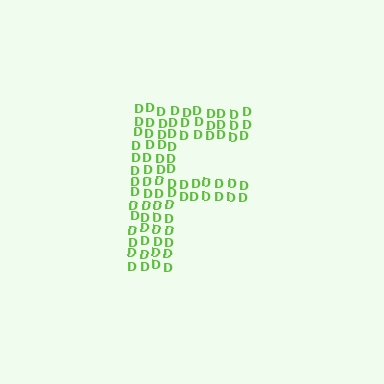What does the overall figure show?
The overall figure shows the letter F.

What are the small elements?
The small elements are letter D's.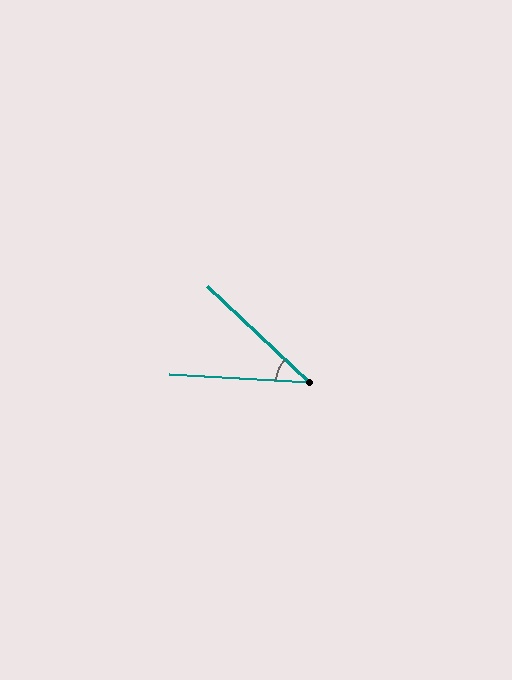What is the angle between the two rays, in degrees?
Approximately 40 degrees.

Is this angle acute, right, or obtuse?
It is acute.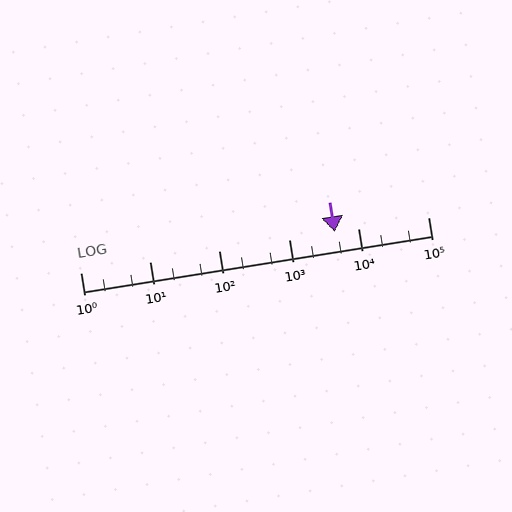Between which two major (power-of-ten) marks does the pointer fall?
The pointer is between 1000 and 10000.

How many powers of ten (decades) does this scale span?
The scale spans 5 decades, from 1 to 100000.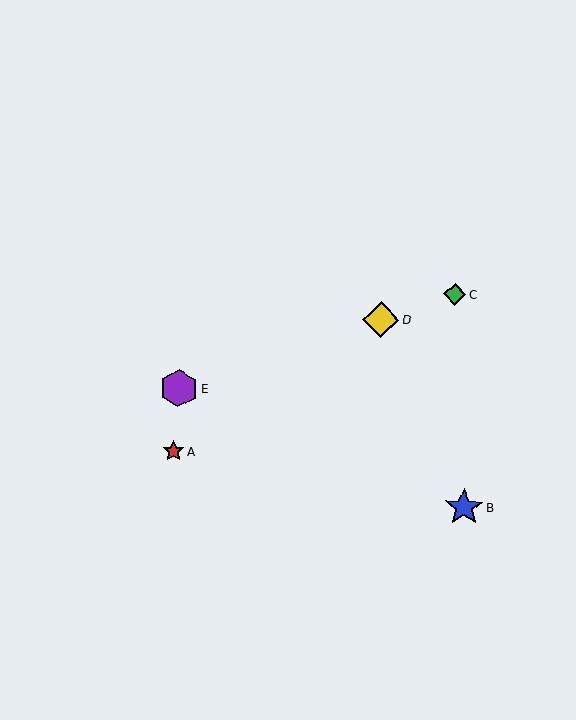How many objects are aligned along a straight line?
3 objects (C, D, E) are aligned along a straight line.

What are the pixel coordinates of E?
Object E is at (179, 388).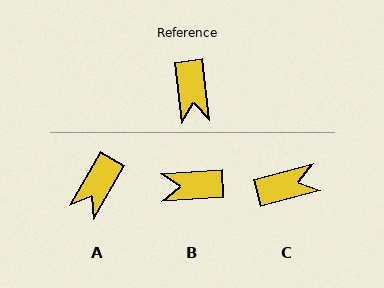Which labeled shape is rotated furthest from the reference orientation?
C, about 98 degrees away.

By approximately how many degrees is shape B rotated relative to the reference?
Approximately 93 degrees clockwise.